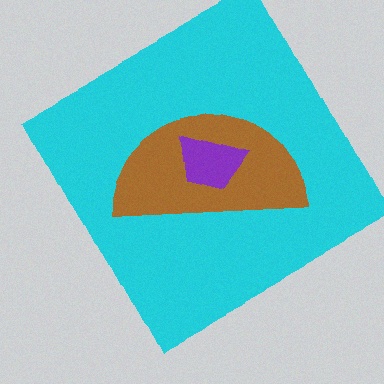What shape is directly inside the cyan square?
The brown semicircle.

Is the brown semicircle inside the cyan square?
Yes.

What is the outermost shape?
The cyan square.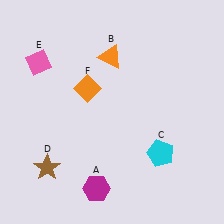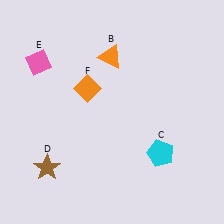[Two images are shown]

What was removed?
The magenta hexagon (A) was removed in Image 2.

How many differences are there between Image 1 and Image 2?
There is 1 difference between the two images.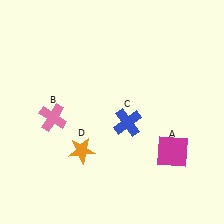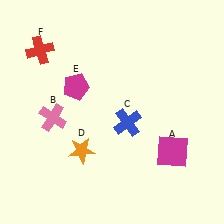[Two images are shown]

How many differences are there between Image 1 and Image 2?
There are 2 differences between the two images.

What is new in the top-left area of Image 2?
A magenta pentagon (E) was added in the top-left area of Image 2.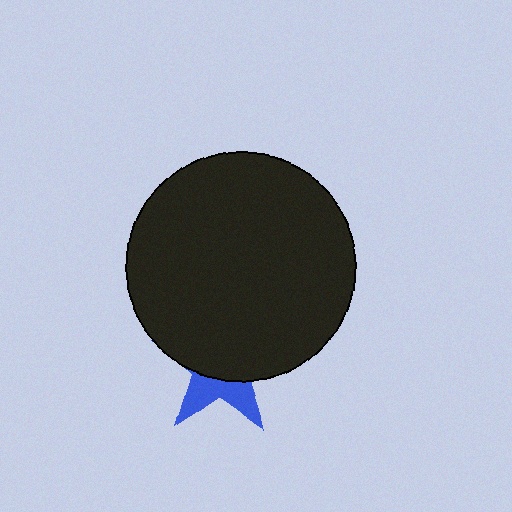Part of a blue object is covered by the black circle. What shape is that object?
It is a star.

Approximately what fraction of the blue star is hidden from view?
Roughly 66% of the blue star is hidden behind the black circle.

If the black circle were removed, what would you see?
You would see the complete blue star.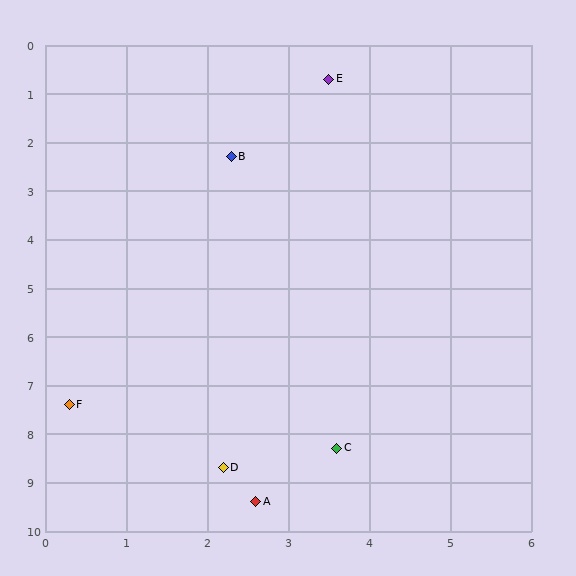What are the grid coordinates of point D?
Point D is at approximately (2.2, 8.7).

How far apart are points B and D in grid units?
Points B and D are about 6.4 grid units apart.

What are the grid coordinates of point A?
Point A is at approximately (2.6, 9.4).